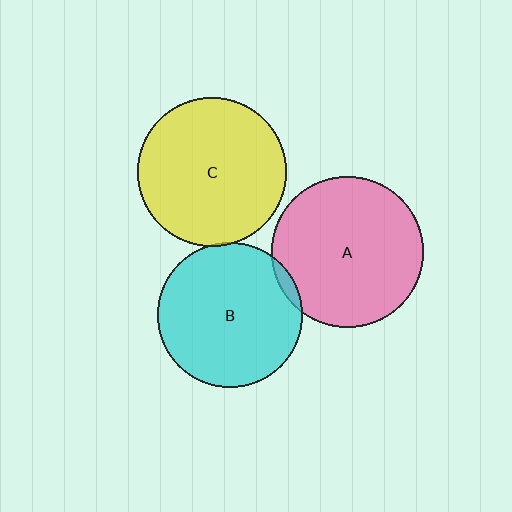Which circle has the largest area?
Circle A (pink).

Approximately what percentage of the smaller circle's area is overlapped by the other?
Approximately 5%.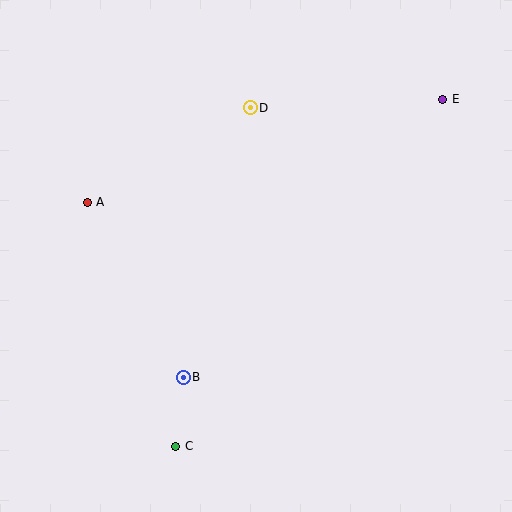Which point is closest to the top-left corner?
Point A is closest to the top-left corner.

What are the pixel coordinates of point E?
Point E is at (443, 99).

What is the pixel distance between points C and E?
The distance between C and E is 438 pixels.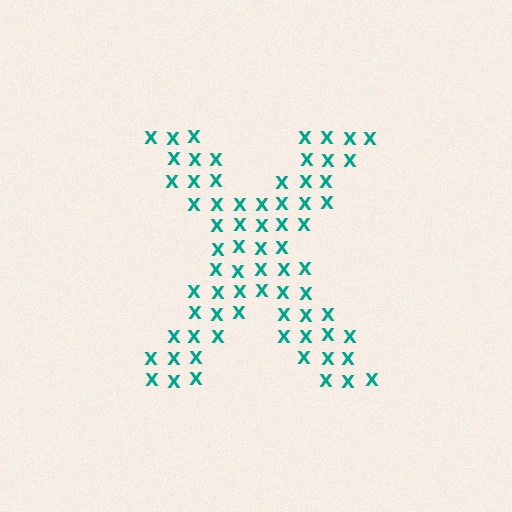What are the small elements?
The small elements are letter X's.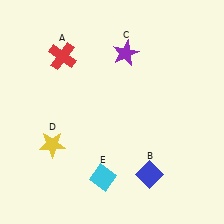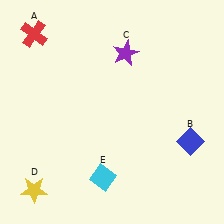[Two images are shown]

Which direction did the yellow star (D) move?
The yellow star (D) moved down.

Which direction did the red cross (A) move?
The red cross (A) moved left.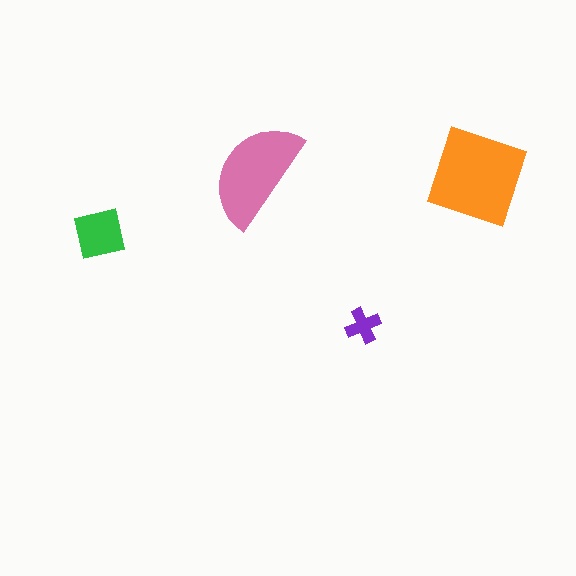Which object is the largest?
The orange diamond.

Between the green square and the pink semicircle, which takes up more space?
The pink semicircle.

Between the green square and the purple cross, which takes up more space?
The green square.